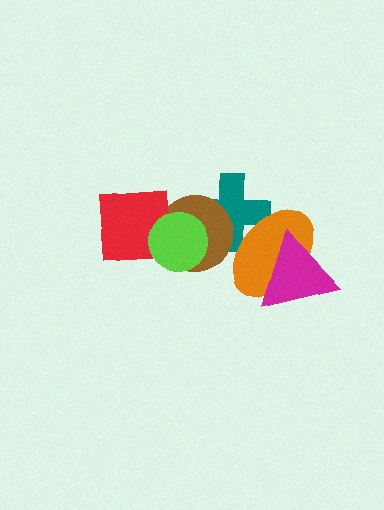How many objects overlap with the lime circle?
3 objects overlap with the lime circle.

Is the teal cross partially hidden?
Yes, it is partially covered by another shape.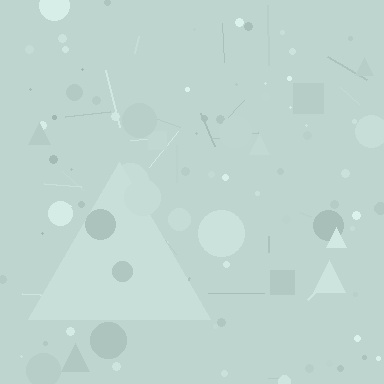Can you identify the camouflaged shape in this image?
The camouflaged shape is a triangle.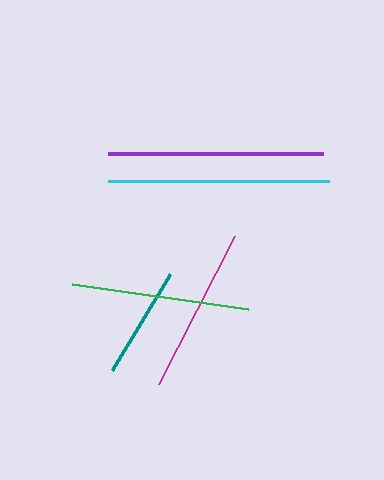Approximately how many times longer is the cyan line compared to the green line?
The cyan line is approximately 1.2 times the length of the green line.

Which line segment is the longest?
The cyan line is the longest at approximately 221 pixels.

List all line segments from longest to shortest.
From longest to shortest: cyan, purple, green, magenta, teal.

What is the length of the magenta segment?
The magenta segment is approximately 167 pixels long.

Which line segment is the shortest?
The teal line is the shortest at approximately 112 pixels.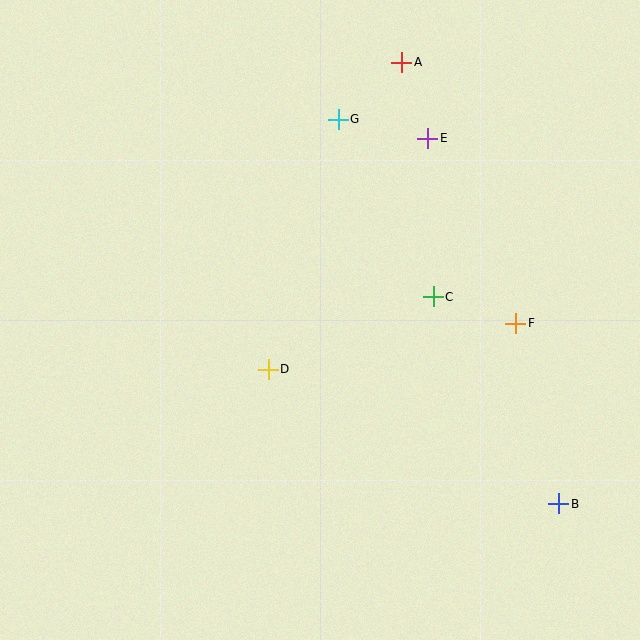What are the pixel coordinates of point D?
Point D is at (268, 369).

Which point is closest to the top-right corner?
Point A is closest to the top-right corner.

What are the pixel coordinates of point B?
Point B is at (559, 504).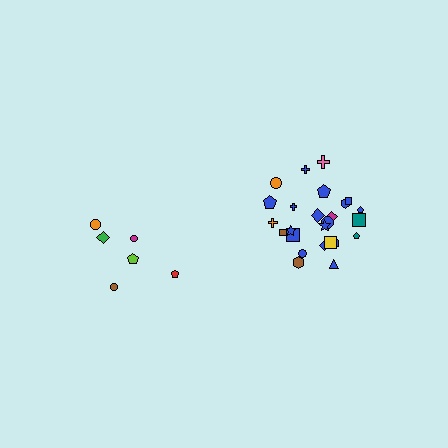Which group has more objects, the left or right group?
The right group.